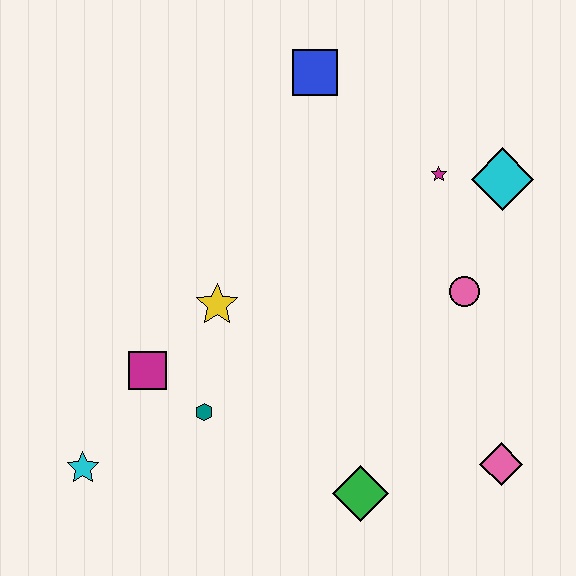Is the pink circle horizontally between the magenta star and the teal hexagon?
No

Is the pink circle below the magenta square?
No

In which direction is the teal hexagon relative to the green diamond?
The teal hexagon is to the left of the green diamond.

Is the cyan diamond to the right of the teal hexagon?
Yes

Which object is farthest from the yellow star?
The pink diamond is farthest from the yellow star.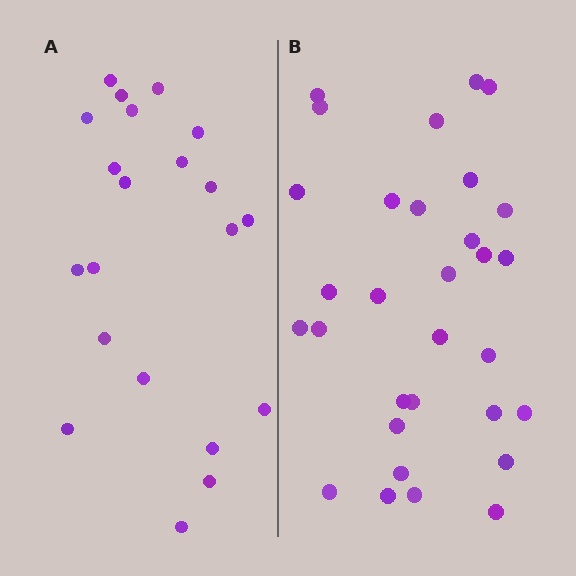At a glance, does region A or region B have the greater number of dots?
Region B (the right region) has more dots.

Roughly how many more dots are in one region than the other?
Region B has roughly 10 or so more dots than region A.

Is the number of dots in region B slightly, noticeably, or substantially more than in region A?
Region B has substantially more. The ratio is roughly 1.5 to 1.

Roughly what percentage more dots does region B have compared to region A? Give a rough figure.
About 50% more.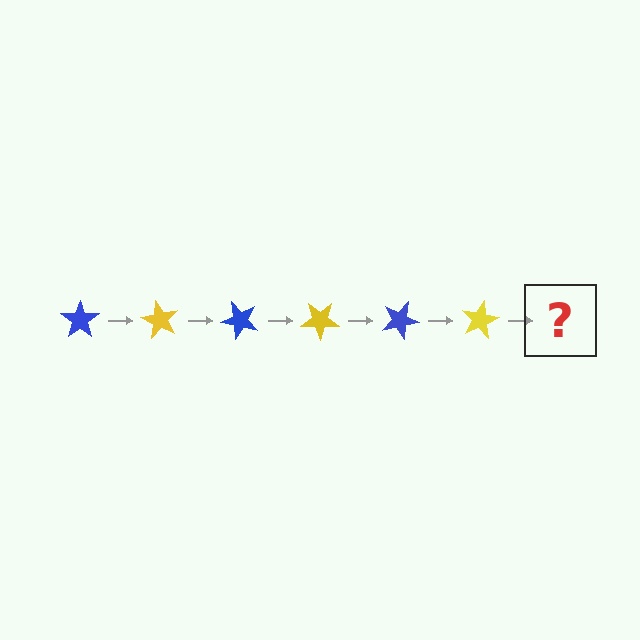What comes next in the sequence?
The next element should be a blue star, rotated 360 degrees from the start.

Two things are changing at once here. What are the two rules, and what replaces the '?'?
The two rules are that it rotates 60 degrees each step and the color cycles through blue and yellow. The '?' should be a blue star, rotated 360 degrees from the start.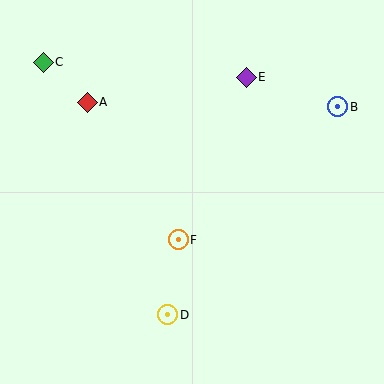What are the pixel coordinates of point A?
Point A is at (87, 102).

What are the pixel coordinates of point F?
Point F is at (178, 240).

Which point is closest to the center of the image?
Point F at (178, 240) is closest to the center.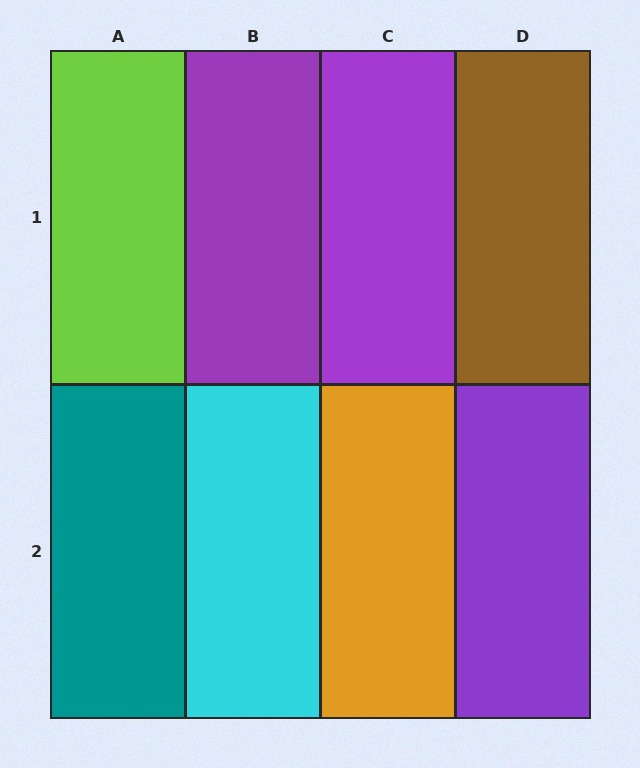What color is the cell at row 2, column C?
Orange.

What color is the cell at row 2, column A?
Teal.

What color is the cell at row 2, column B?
Cyan.